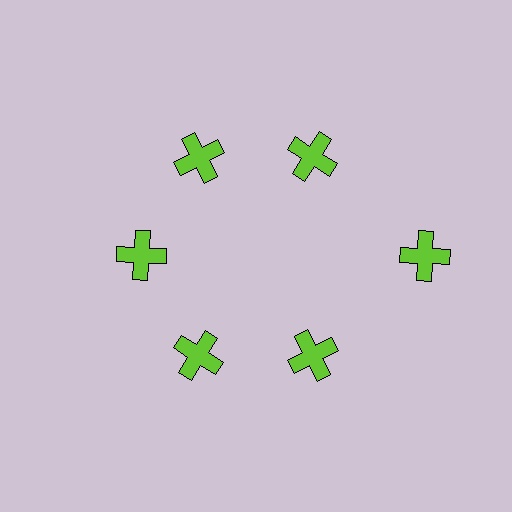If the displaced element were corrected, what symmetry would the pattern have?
It would have 6-fold rotational symmetry — the pattern would map onto itself every 60 degrees.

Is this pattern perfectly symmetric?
No. The 6 lime crosses are arranged in a ring, but one element near the 3 o'clock position is pushed outward from the center, breaking the 6-fold rotational symmetry.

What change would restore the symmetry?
The symmetry would be restored by moving it inward, back onto the ring so that all 6 crosses sit at equal angles and equal distance from the center.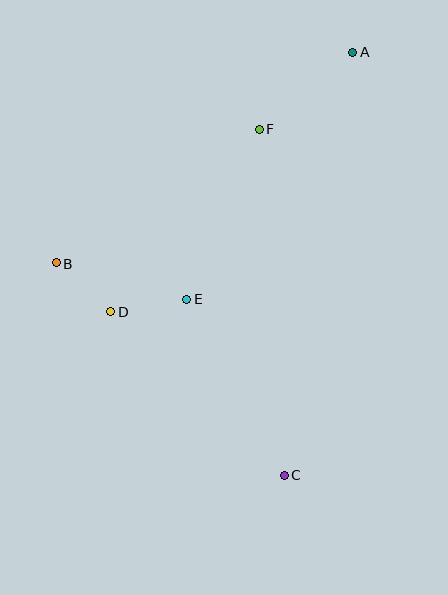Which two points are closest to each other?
Points B and D are closest to each other.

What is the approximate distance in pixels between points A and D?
The distance between A and D is approximately 354 pixels.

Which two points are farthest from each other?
Points A and C are farthest from each other.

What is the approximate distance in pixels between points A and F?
The distance between A and F is approximately 121 pixels.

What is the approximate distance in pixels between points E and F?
The distance between E and F is approximately 184 pixels.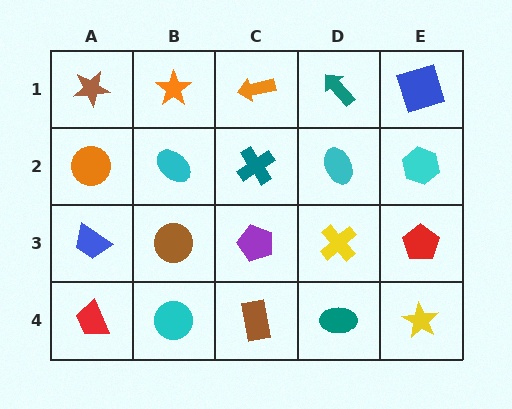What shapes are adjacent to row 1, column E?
A cyan hexagon (row 2, column E), a teal arrow (row 1, column D).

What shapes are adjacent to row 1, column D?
A cyan ellipse (row 2, column D), an orange arrow (row 1, column C), a blue square (row 1, column E).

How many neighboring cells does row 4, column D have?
3.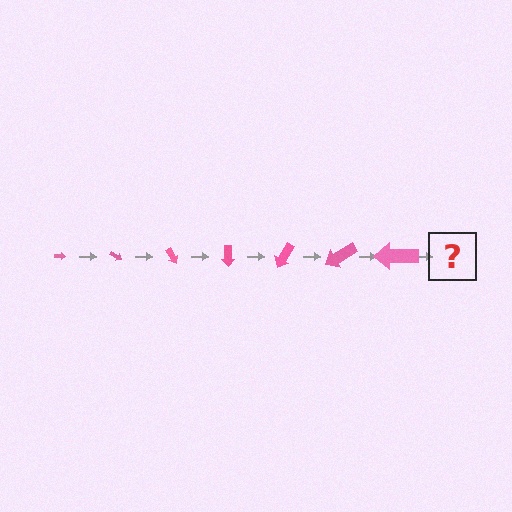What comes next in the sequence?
The next element should be an arrow, larger than the previous one and rotated 210 degrees from the start.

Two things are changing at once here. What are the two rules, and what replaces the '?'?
The two rules are that the arrow grows larger each step and it rotates 30 degrees each step. The '?' should be an arrow, larger than the previous one and rotated 210 degrees from the start.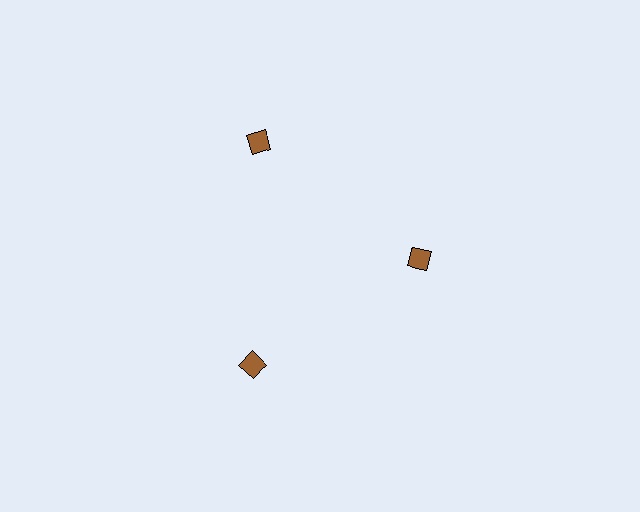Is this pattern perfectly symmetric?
No. The 3 brown diamonds are arranged in a ring, but one element near the 3 o'clock position is pulled inward toward the center, breaking the 3-fold rotational symmetry.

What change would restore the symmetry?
The symmetry would be restored by moving it outward, back onto the ring so that all 3 diamonds sit at equal angles and equal distance from the center.